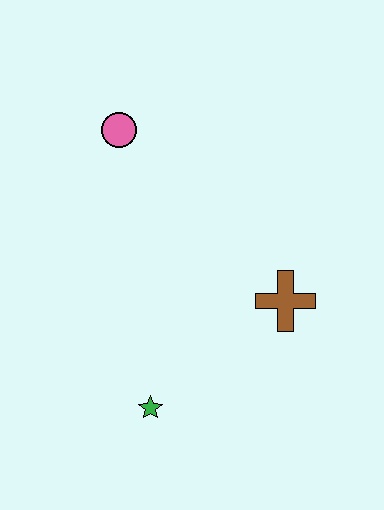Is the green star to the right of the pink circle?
Yes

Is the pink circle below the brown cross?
No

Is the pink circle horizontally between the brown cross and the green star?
No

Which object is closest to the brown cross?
The green star is closest to the brown cross.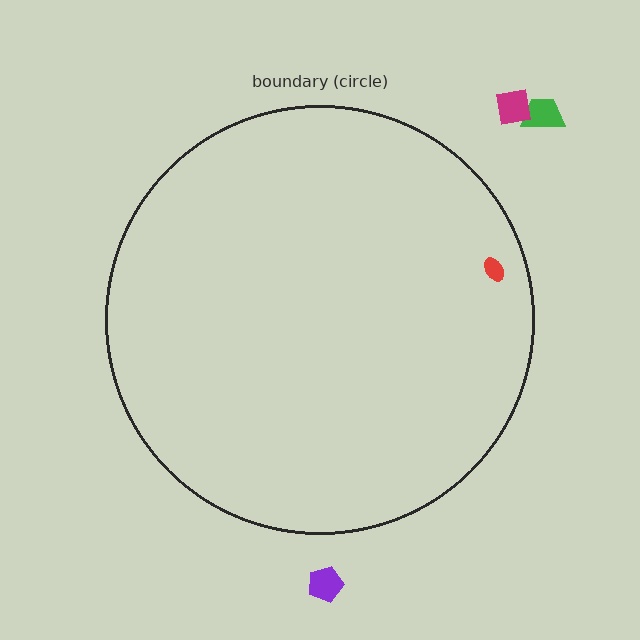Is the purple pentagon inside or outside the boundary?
Outside.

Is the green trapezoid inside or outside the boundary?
Outside.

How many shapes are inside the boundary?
1 inside, 3 outside.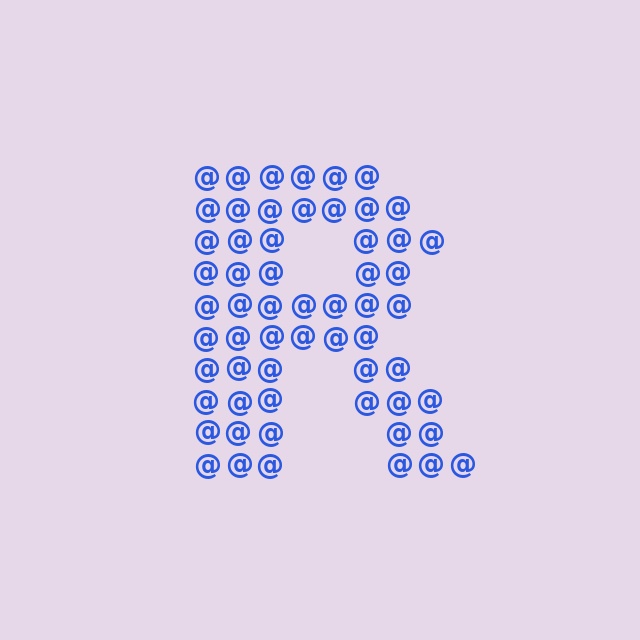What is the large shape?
The large shape is the letter R.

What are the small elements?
The small elements are at signs.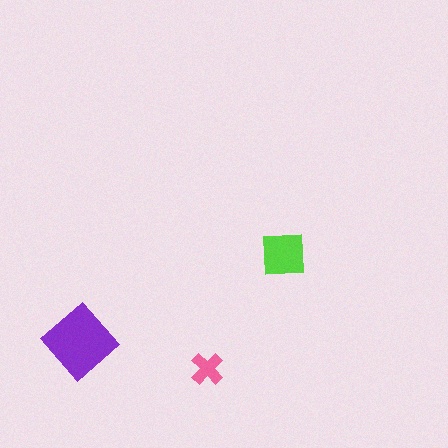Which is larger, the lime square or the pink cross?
The lime square.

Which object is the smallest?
The pink cross.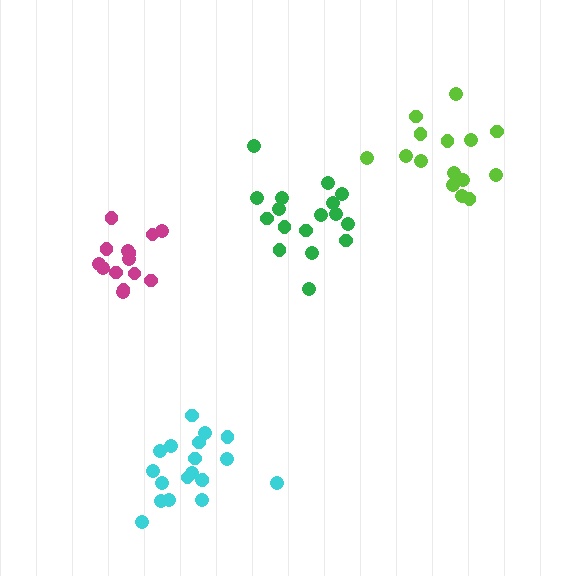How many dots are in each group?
Group 1: 19 dots, Group 2: 17 dots, Group 3: 14 dots, Group 4: 15 dots (65 total).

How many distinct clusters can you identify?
There are 4 distinct clusters.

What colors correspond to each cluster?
The clusters are colored: cyan, green, magenta, lime.